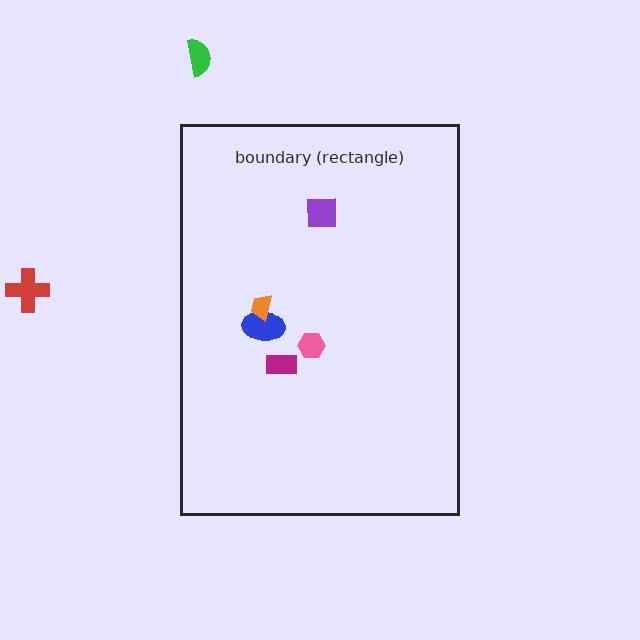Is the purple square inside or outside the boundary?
Inside.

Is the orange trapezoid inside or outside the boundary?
Inside.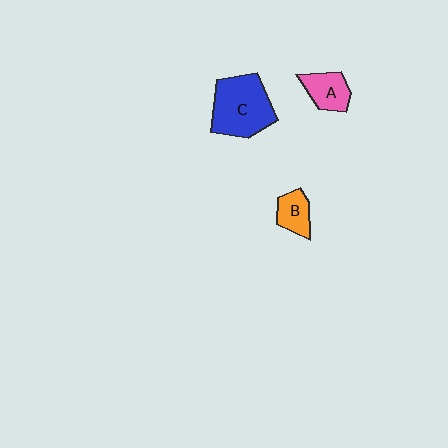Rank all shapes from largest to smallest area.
From largest to smallest: C (blue), A (pink), B (orange).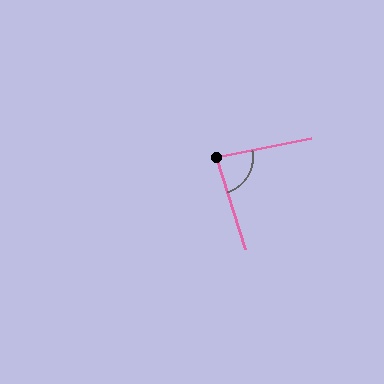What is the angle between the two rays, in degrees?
Approximately 84 degrees.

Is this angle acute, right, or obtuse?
It is acute.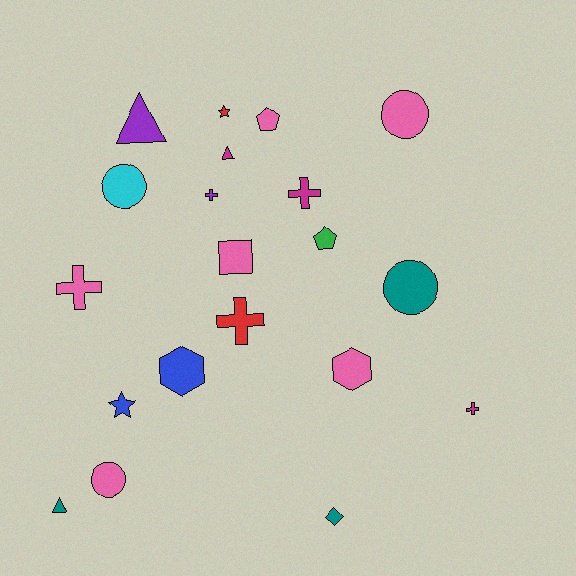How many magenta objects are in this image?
There are 3 magenta objects.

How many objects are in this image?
There are 20 objects.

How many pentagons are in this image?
There are 2 pentagons.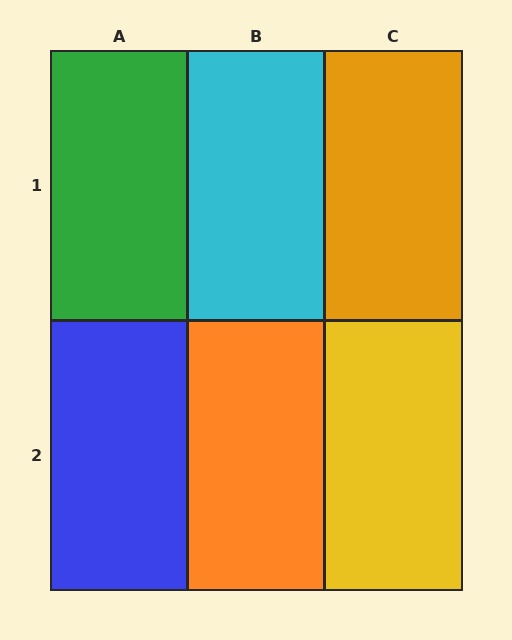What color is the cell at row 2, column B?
Orange.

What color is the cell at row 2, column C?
Yellow.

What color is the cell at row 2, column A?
Blue.